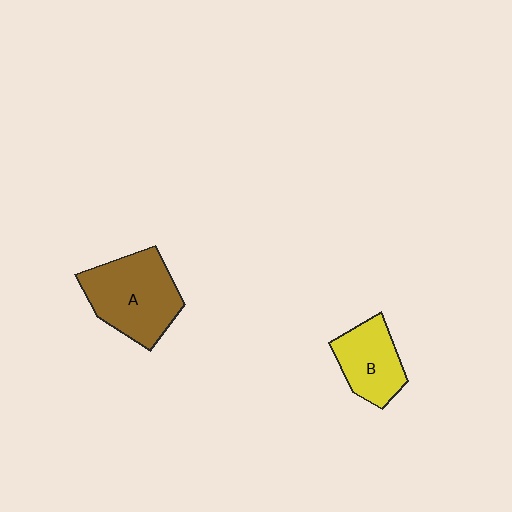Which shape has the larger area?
Shape A (brown).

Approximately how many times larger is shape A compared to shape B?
Approximately 1.5 times.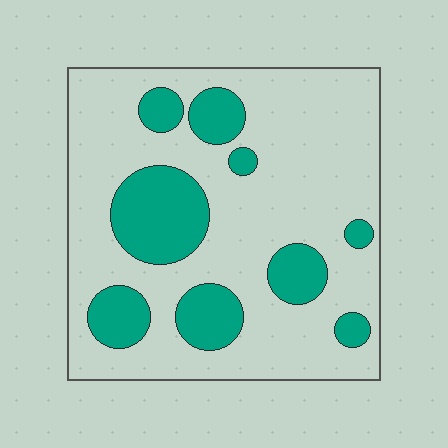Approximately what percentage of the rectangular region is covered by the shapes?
Approximately 25%.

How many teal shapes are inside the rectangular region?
9.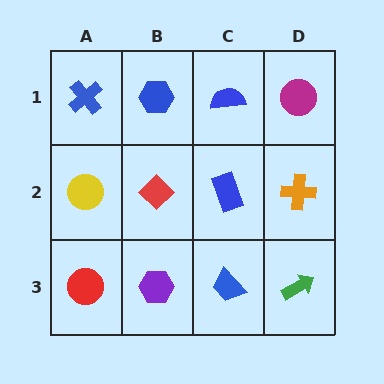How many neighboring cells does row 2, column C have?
4.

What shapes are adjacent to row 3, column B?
A red diamond (row 2, column B), a red circle (row 3, column A), a blue trapezoid (row 3, column C).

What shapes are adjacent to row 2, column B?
A blue hexagon (row 1, column B), a purple hexagon (row 3, column B), a yellow circle (row 2, column A), a blue rectangle (row 2, column C).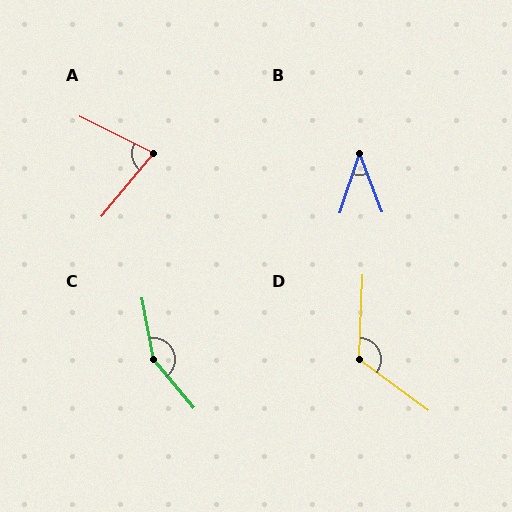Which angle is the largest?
C, at approximately 151 degrees.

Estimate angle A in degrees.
Approximately 77 degrees.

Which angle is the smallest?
B, at approximately 39 degrees.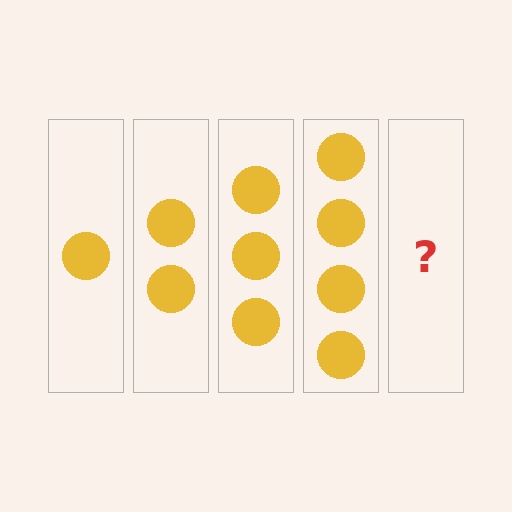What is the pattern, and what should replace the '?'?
The pattern is that each step adds one more circle. The '?' should be 5 circles.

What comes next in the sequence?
The next element should be 5 circles.